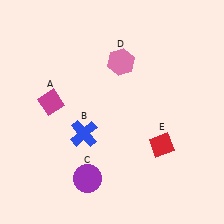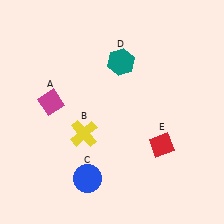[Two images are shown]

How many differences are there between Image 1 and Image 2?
There are 3 differences between the two images.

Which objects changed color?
B changed from blue to yellow. C changed from purple to blue. D changed from pink to teal.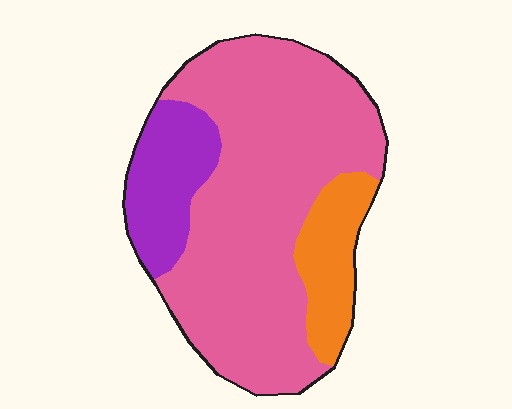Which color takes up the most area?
Pink, at roughly 70%.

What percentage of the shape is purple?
Purple takes up less than a sixth of the shape.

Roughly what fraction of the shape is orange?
Orange covers 14% of the shape.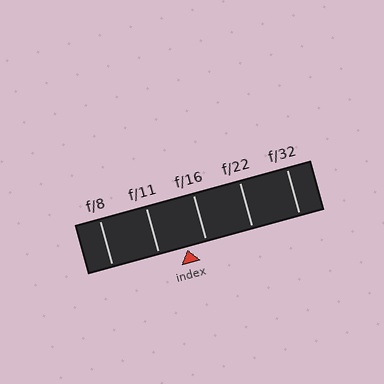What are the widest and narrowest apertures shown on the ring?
The widest aperture shown is f/8 and the narrowest is f/32.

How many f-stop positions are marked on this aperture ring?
There are 5 f-stop positions marked.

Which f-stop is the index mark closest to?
The index mark is closest to f/16.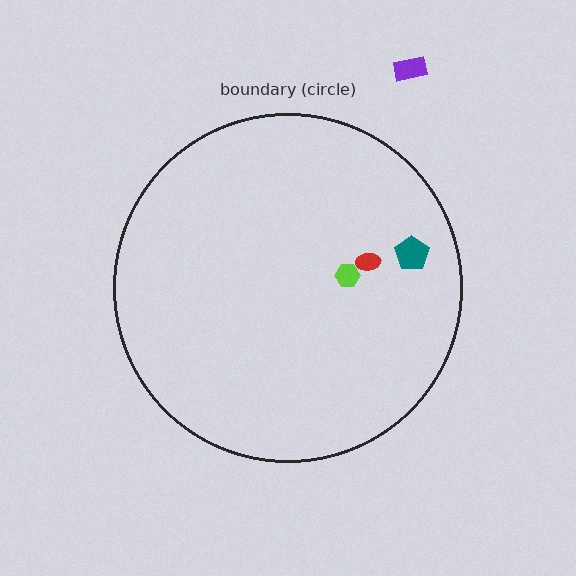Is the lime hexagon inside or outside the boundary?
Inside.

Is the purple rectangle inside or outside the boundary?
Outside.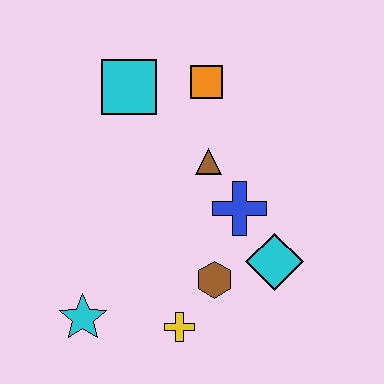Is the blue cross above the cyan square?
No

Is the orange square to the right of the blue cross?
No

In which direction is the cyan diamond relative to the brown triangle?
The cyan diamond is below the brown triangle.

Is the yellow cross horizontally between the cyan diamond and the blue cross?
No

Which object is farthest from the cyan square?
The yellow cross is farthest from the cyan square.